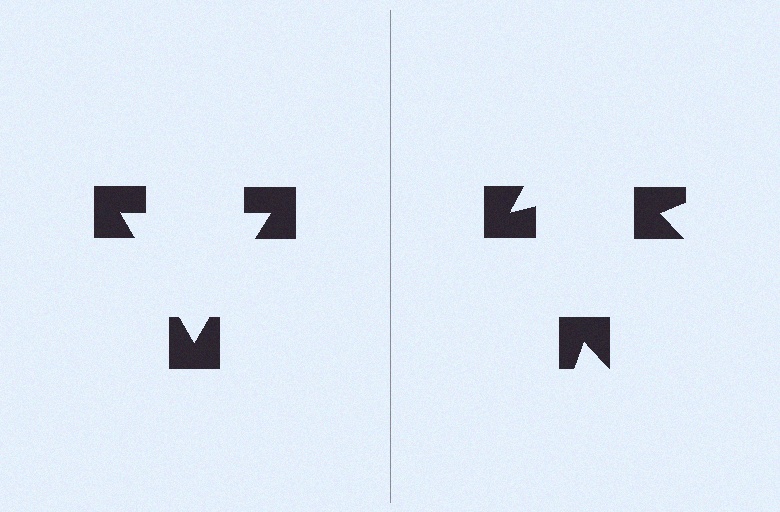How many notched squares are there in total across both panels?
6 — 3 on each side.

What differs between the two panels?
The notched squares are positioned identically on both sides; only the wedge orientations differ. On the left they align to a triangle; on the right they are misaligned.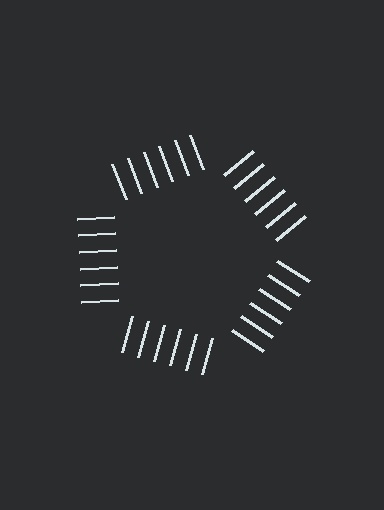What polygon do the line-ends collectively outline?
An illusory pentagon — the line segments terminate on its edges but no continuous stroke is drawn.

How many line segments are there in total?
30 — 6 along each of the 5 edges.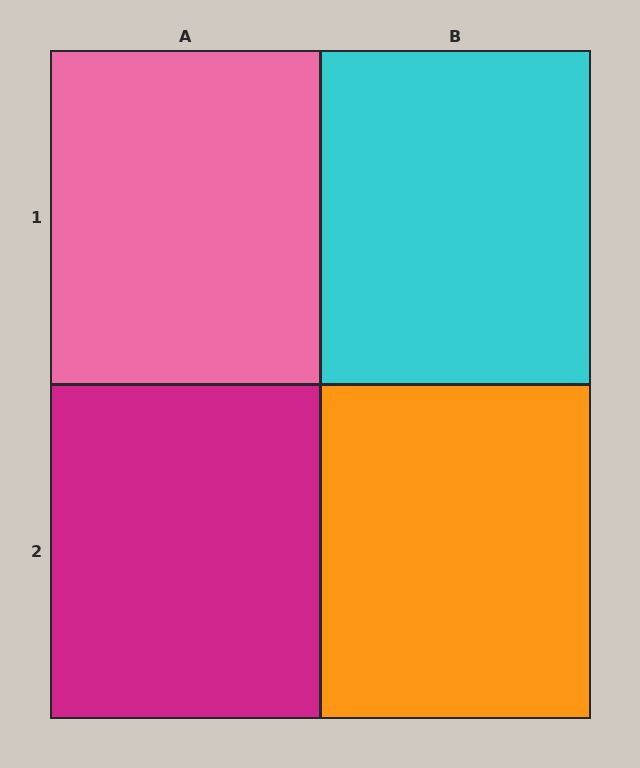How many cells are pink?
1 cell is pink.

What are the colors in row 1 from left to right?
Pink, cyan.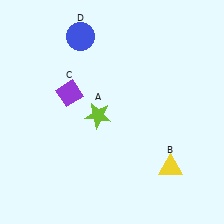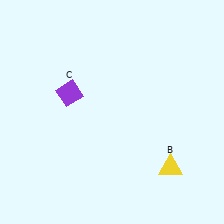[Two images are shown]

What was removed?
The lime star (A), the blue circle (D) were removed in Image 2.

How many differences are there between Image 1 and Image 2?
There are 2 differences between the two images.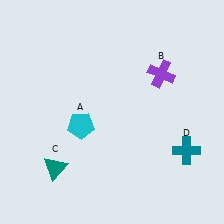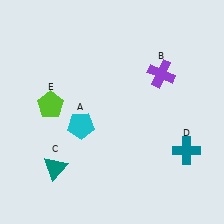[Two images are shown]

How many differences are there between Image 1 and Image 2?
There is 1 difference between the two images.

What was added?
A lime pentagon (E) was added in Image 2.